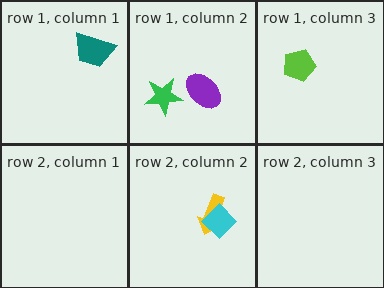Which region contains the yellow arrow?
The row 2, column 2 region.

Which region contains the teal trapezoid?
The row 1, column 1 region.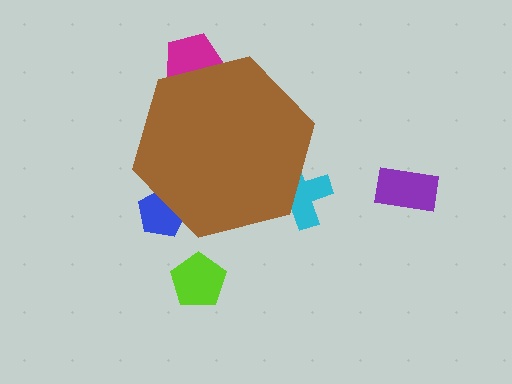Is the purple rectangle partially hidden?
No, the purple rectangle is fully visible.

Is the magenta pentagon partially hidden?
Yes, the magenta pentagon is partially hidden behind the brown hexagon.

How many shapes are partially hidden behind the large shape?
3 shapes are partially hidden.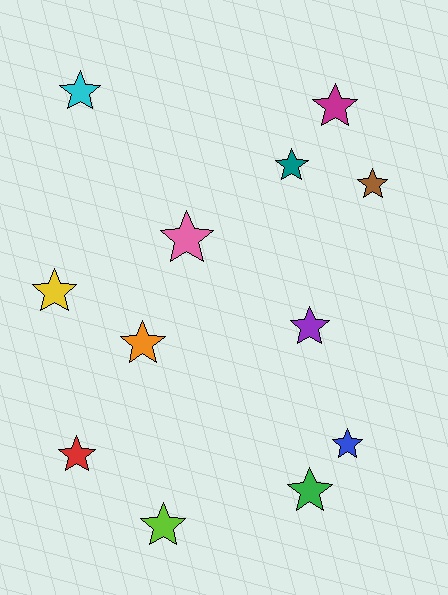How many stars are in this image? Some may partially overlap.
There are 12 stars.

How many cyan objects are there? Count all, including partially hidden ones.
There is 1 cyan object.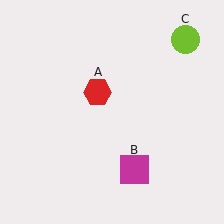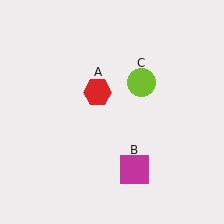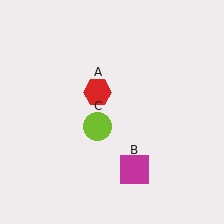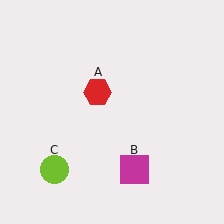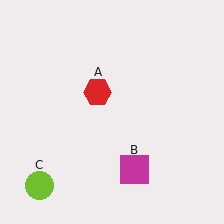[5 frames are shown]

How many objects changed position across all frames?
1 object changed position: lime circle (object C).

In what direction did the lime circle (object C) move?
The lime circle (object C) moved down and to the left.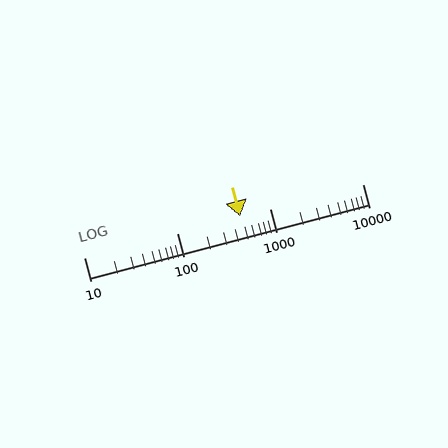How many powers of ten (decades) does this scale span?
The scale spans 3 decades, from 10 to 10000.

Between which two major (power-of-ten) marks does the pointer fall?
The pointer is between 100 and 1000.